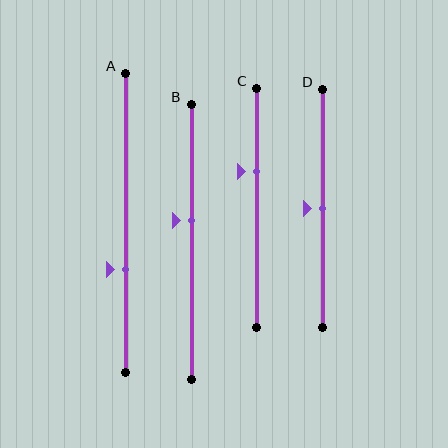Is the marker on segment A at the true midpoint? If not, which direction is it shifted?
No, the marker on segment A is shifted downward by about 16% of the segment length.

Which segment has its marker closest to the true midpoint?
Segment D has its marker closest to the true midpoint.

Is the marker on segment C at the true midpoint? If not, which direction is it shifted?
No, the marker on segment C is shifted upward by about 15% of the segment length.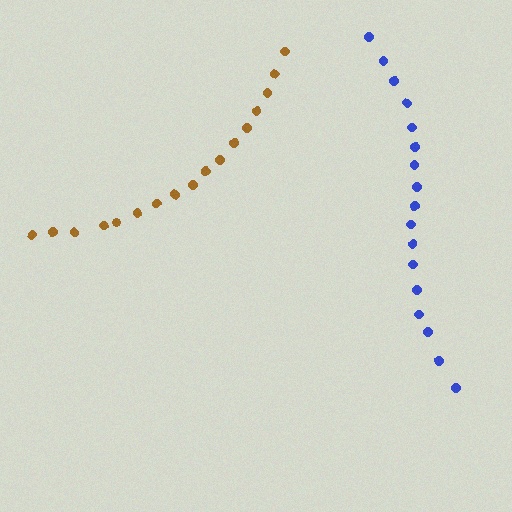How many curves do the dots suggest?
There are 2 distinct paths.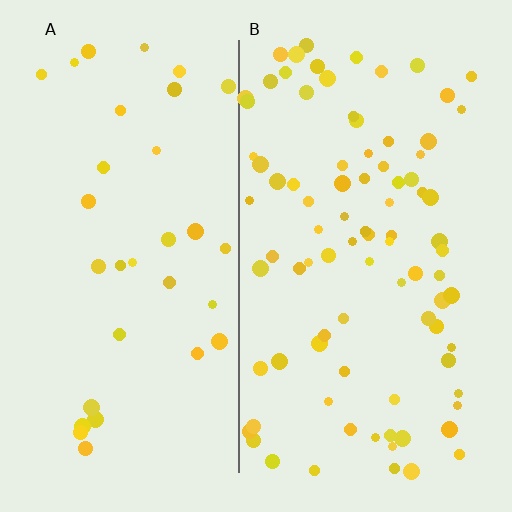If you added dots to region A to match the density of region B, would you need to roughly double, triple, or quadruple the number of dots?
Approximately triple.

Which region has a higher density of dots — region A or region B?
B (the right).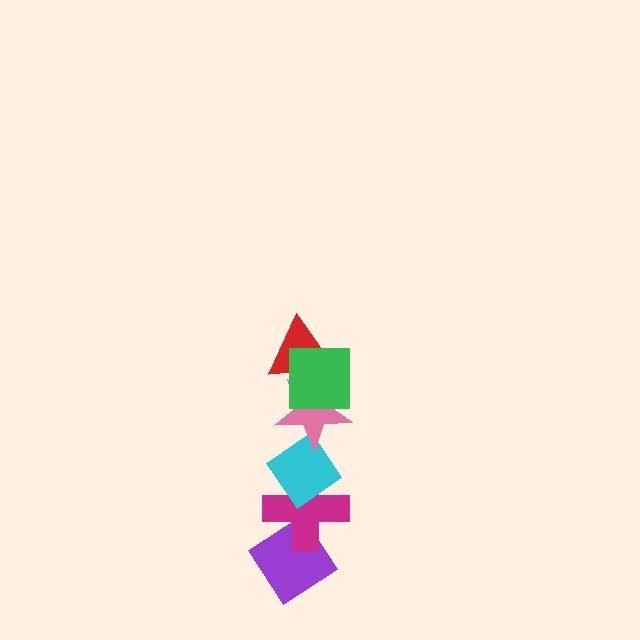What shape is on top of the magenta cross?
The cyan diamond is on top of the magenta cross.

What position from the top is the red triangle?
The red triangle is 2nd from the top.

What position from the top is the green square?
The green square is 1st from the top.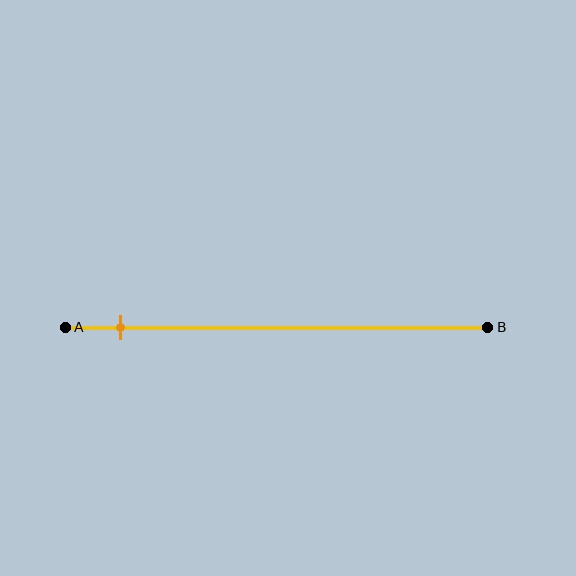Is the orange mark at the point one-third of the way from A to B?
No, the mark is at about 15% from A, not at the 33% one-third point.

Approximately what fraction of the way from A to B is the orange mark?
The orange mark is approximately 15% of the way from A to B.